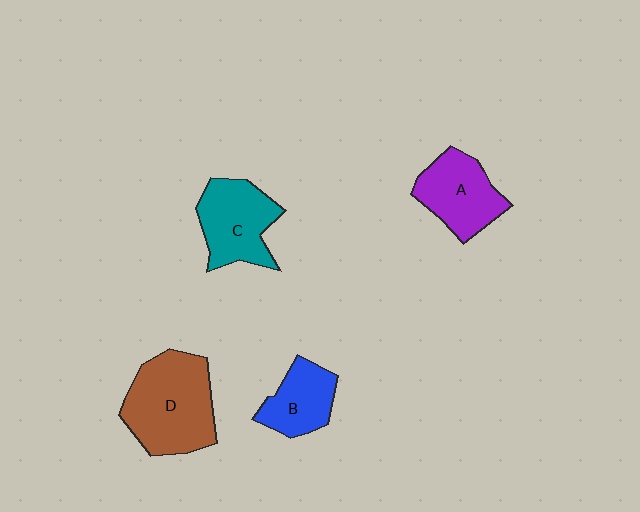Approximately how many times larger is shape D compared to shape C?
Approximately 1.4 times.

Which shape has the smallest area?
Shape B (blue).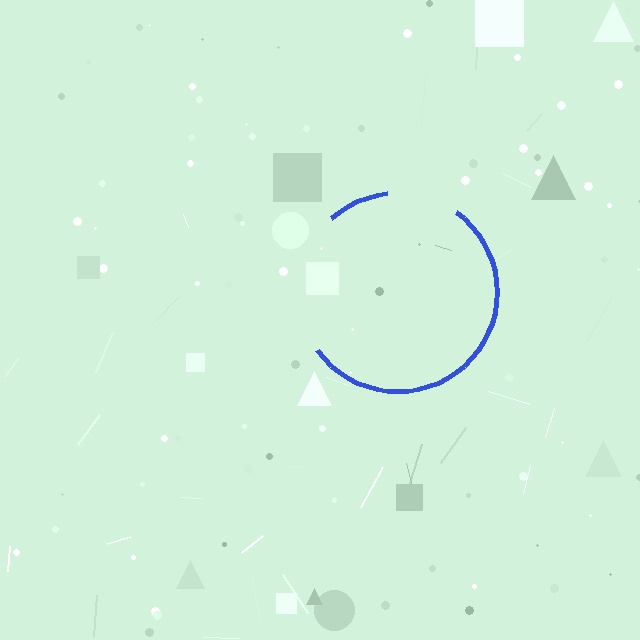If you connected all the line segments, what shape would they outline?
They would outline a circle.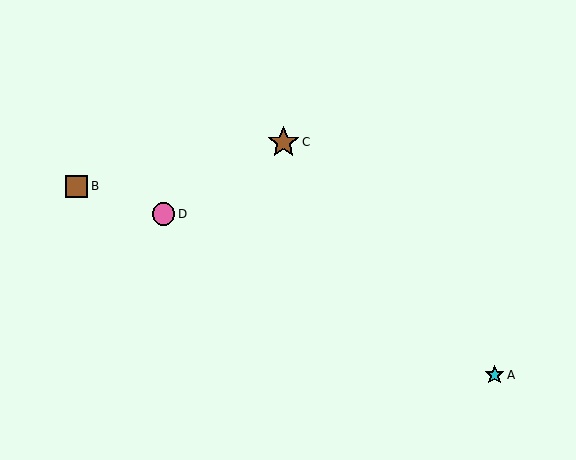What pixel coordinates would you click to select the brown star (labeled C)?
Click at (283, 142) to select the brown star C.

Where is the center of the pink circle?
The center of the pink circle is at (163, 214).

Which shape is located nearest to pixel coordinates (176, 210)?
The pink circle (labeled D) at (163, 214) is nearest to that location.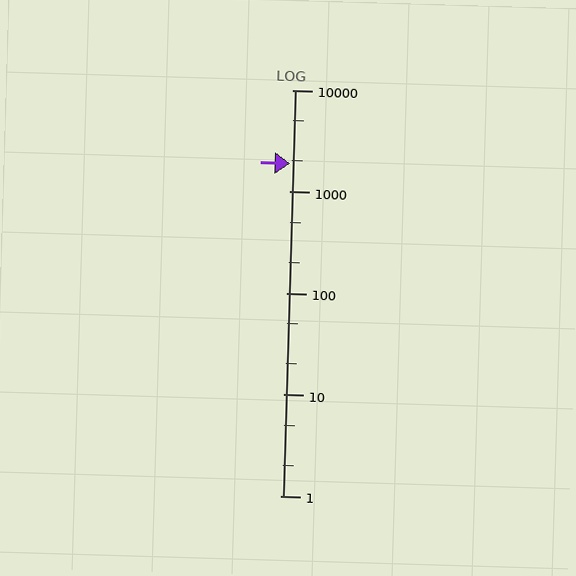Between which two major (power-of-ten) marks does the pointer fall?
The pointer is between 1000 and 10000.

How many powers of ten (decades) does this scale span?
The scale spans 4 decades, from 1 to 10000.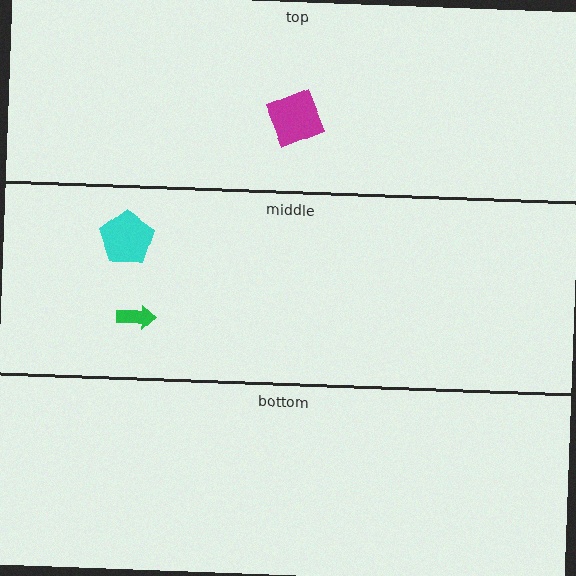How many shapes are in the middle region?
2.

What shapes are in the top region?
The magenta diamond.